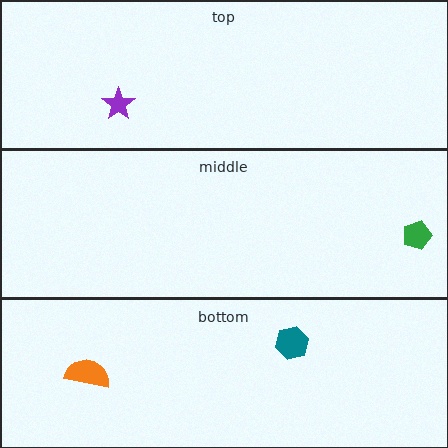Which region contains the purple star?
The top region.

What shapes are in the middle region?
The green pentagon.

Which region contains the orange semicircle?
The bottom region.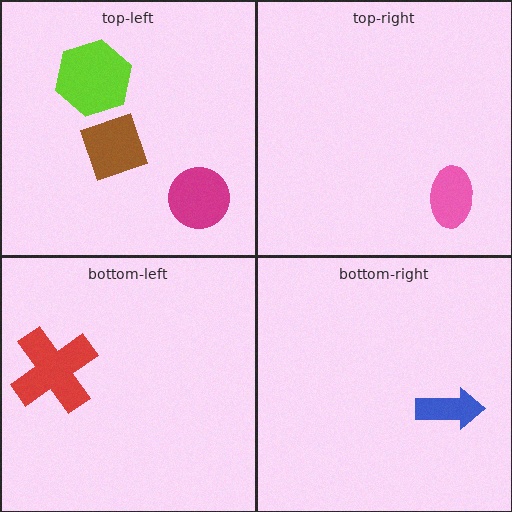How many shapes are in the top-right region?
1.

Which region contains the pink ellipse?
The top-right region.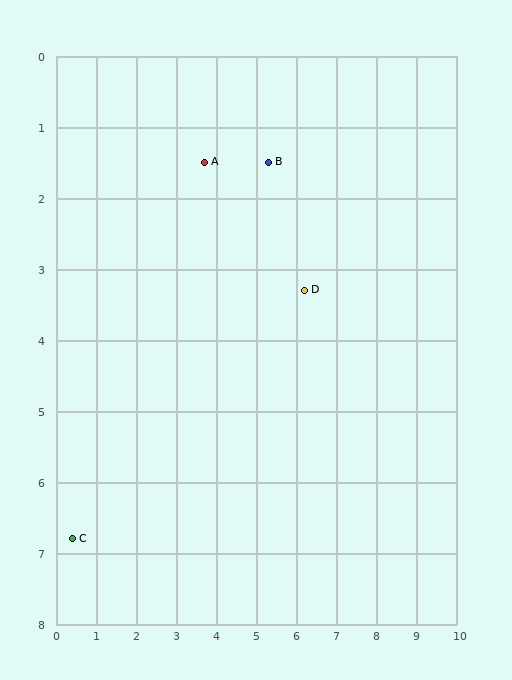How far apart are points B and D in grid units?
Points B and D are about 2.0 grid units apart.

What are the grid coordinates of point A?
Point A is at approximately (3.7, 1.5).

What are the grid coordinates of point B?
Point B is at approximately (5.3, 1.5).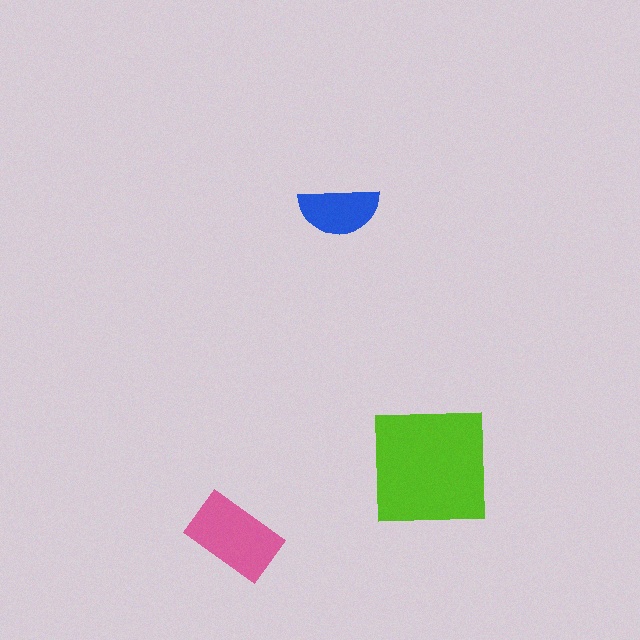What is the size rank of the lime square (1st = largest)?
1st.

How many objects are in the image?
There are 3 objects in the image.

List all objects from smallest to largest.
The blue semicircle, the pink rectangle, the lime square.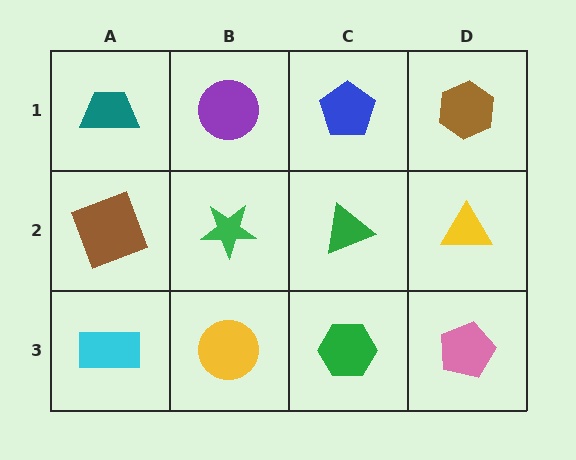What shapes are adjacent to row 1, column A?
A brown square (row 2, column A), a purple circle (row 1, column B).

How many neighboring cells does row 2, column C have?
4.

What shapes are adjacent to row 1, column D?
A yellow triangle (row 2, column D), a blue pentagon (row 1, column C).